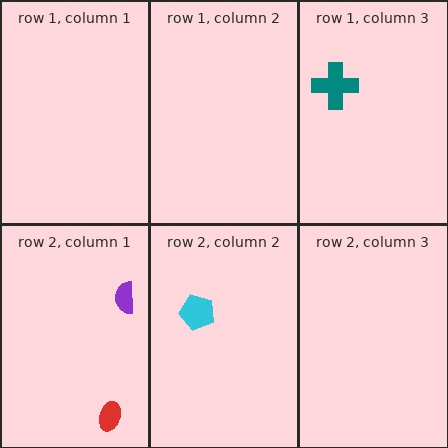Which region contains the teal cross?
The row 1, column 3 region.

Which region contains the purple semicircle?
The row 2, column 1 region.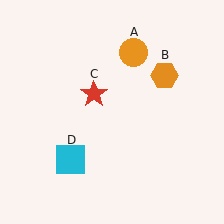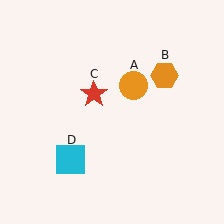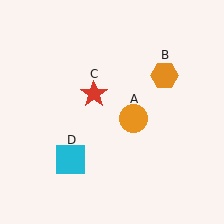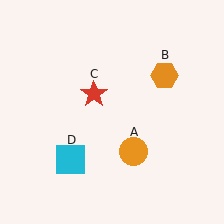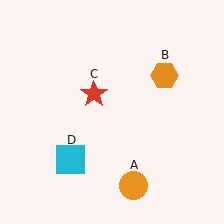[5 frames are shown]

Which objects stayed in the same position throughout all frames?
Orange hexagon (object B) and red star (object C) and cyan square (object D) remained stationary.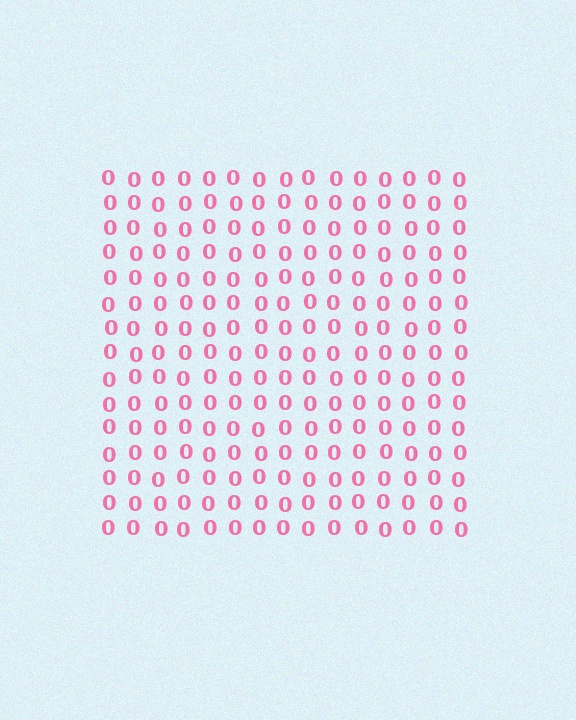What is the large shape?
The large shape is a square.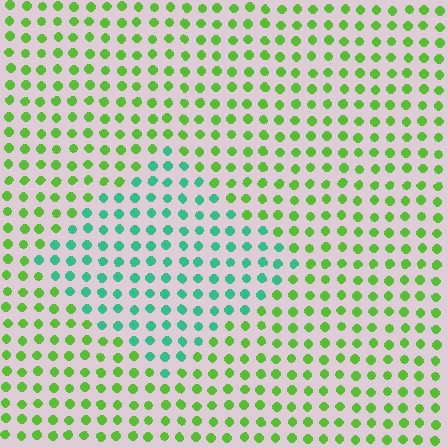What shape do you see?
I see a diamond.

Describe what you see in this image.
The image is filled with small lime elements in a uniform arrangement. A diamond-shaped region is visible where the elements are tinted to a slightly different hue, forming a subtle color boundary.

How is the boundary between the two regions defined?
The boundary is defined purely by a slight shift in hue (about 52 degrees). Spacing, size, and orientation are identical on both sides.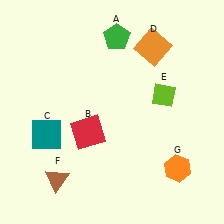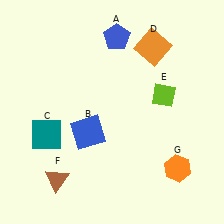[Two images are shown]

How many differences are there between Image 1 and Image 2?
There are 2 differences between the two images.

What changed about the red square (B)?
In Image 1, B is red. In Image 2, it changed to blue.